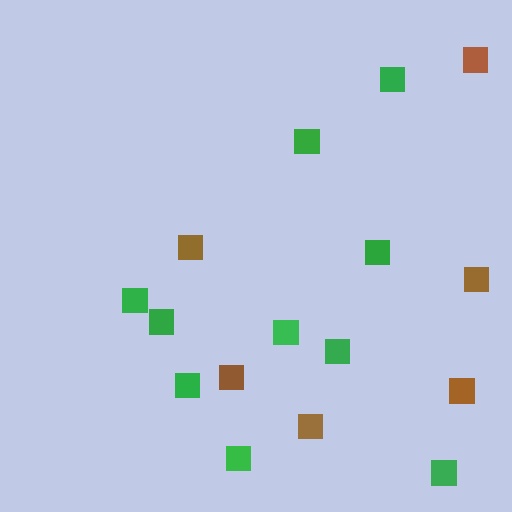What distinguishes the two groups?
There are 2 groups: one group of brown squares (6) and one group of green squares (10).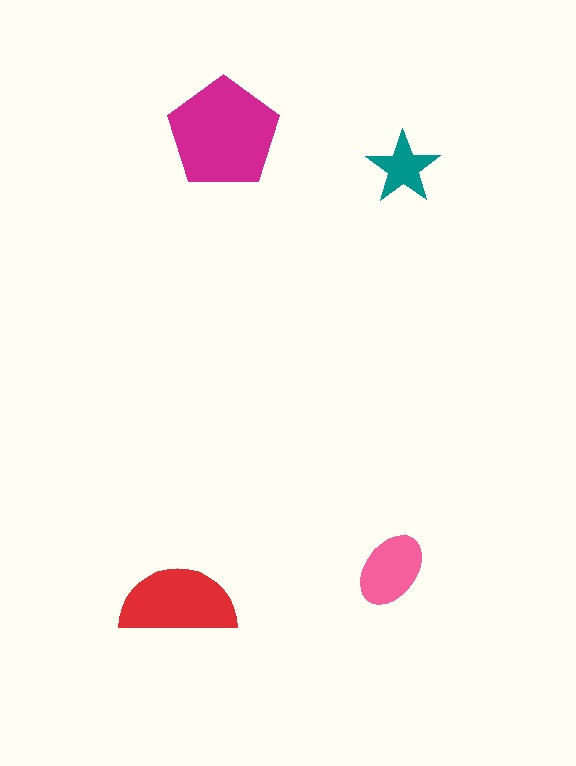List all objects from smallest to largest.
The teal star, the pink ellipse, the red semicircle, the magenta pentagon.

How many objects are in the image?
There are 4 objects in the image.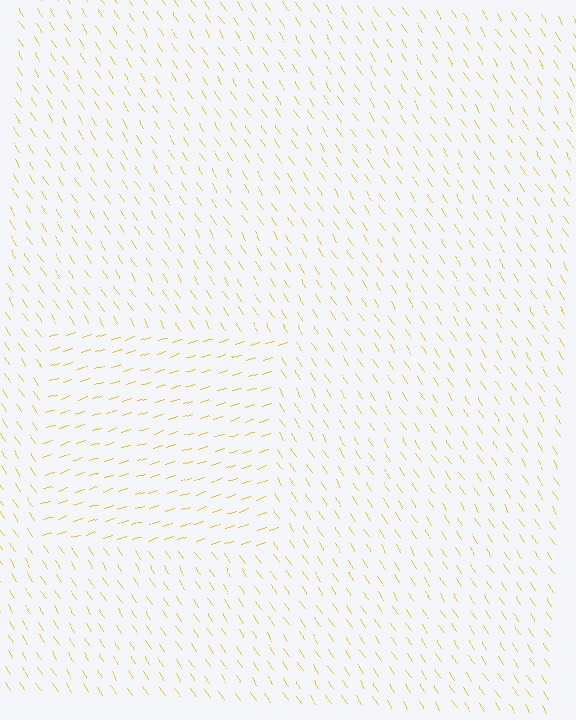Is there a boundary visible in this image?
Yes, there is a texture boundary formed by a change in line orientation.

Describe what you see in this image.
The image is filled with small yellow line segments. A rectangle region in the image has lines oriented differently from the surrounding lines, creating a visible texture boundary.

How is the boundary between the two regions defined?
The boundary is defined purely by a change in line orientation (approximately 73 degrees difference). All lines are the same color and thickness.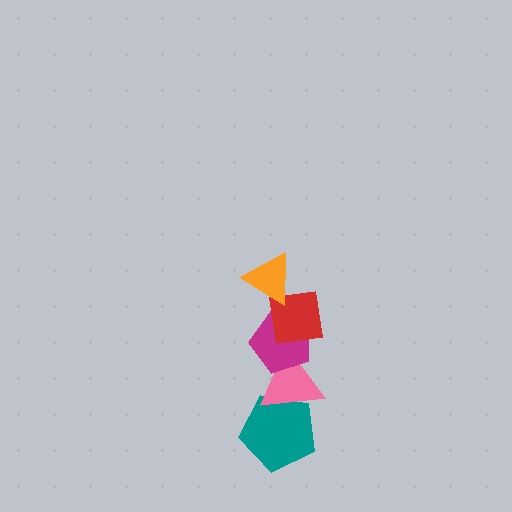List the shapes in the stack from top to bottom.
From top to bottom: the orange triangle, the red square, the magenta pentagon, the pink triangle, the teal pentagon.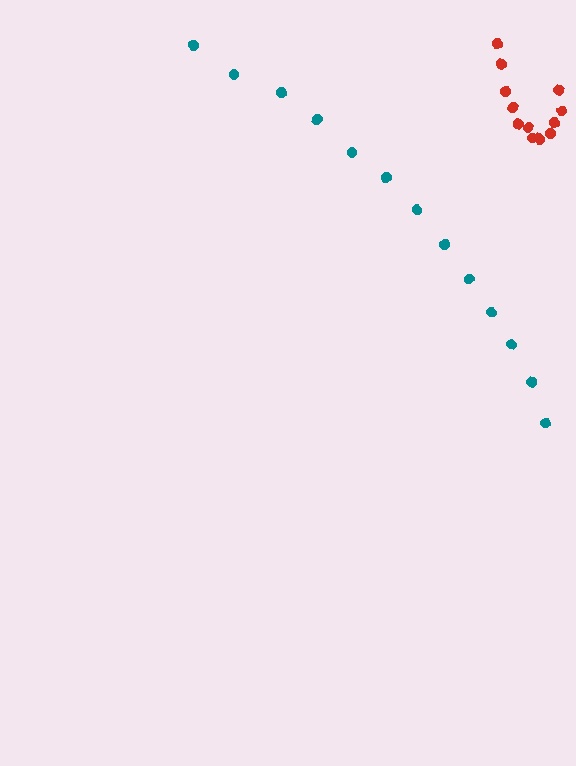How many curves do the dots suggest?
There are 2 distinct paths.